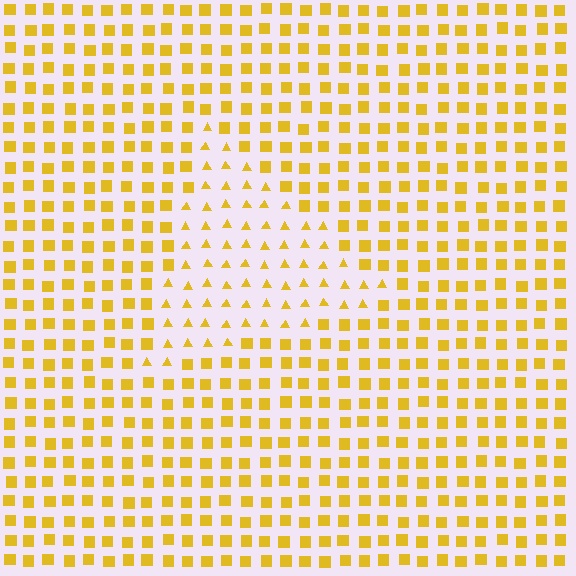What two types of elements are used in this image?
The image uses triangles inside the triangle region and squares outside it.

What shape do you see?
I see a triangle.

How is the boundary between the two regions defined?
The boundary is defined by a change in element shape: triangles inside vs. squares outside. All elements share the same color and spacing.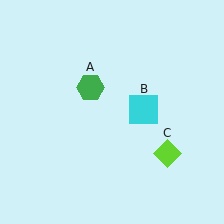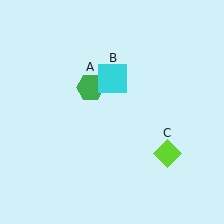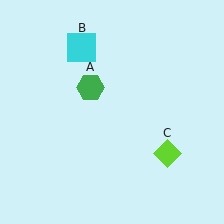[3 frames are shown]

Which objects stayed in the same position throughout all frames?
Green hexagon (object A) and lime diamond (object C) remained stationary.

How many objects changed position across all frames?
1 object changed position: cyan square (object B).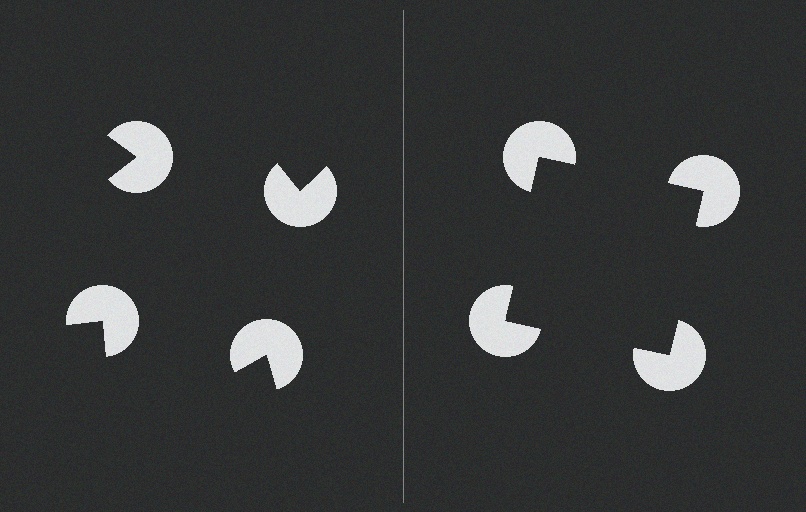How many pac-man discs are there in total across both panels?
8 — 4 on each side.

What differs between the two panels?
The pac-man discs are positioned identically on both sides; only the wedge orientations differ. On the right they align to a square; on the left they are misaligned.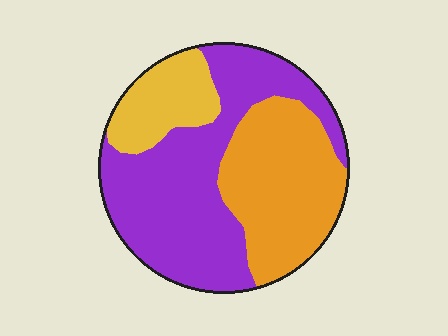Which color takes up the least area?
Yellow, at roughly 15%.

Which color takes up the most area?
Purple, at roughly 50%.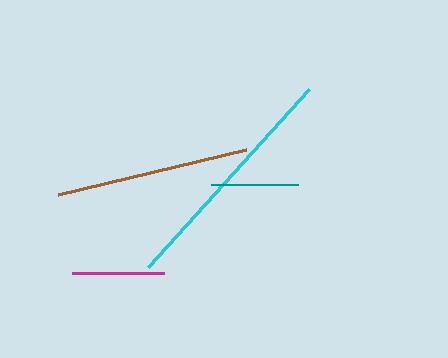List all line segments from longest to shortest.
From longest to shortest: cyan, brown, magenta, teal.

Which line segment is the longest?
The cyan line is the longest at approximately 239 pixels.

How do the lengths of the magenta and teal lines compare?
The magenta and teal lines are approximately the same length.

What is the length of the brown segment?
The brown segment is approximately 193 pixels long.